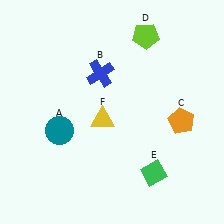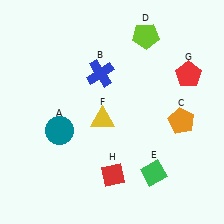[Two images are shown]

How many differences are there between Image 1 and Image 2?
There are 2 differences between the two images.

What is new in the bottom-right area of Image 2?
A red diamond (H) was added in the bottom-right area of Image 2.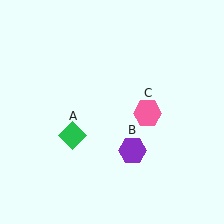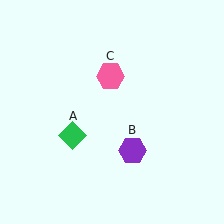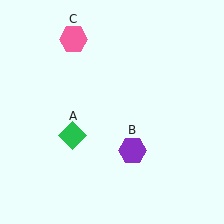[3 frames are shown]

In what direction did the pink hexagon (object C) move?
The pink hexagon (object C) moved up and to the left.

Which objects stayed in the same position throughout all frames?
Green diamond (object A) and purple hexagon (object B) remained stationary.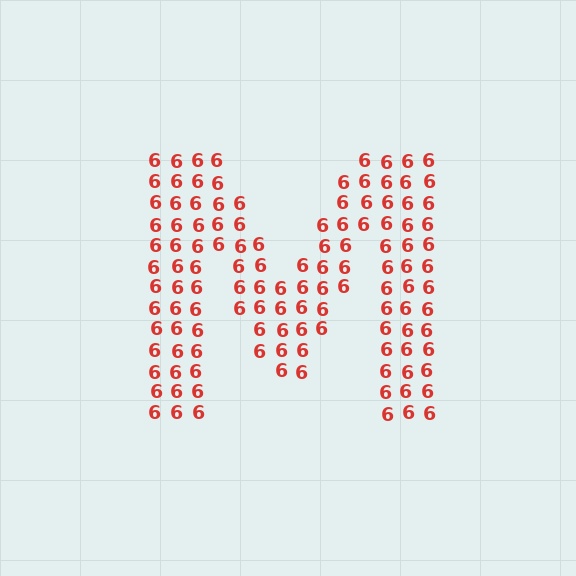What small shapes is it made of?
It is made of small digit 6's.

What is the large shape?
The large shape is the letter M.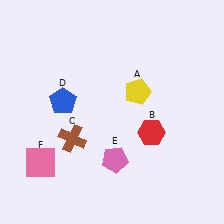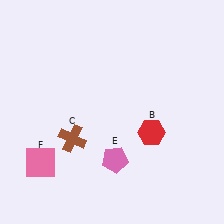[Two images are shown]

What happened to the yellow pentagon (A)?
The yellow pentagon (A) was removed in Image 2. It was in the top-right area of Image 1.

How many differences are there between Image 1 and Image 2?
There are 2 differences between the two images.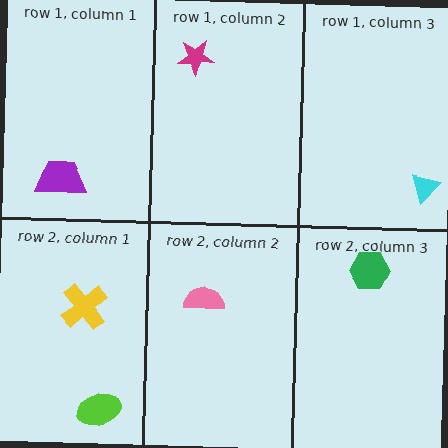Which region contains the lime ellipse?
The row 2, column 1 region.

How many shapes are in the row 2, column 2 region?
1.